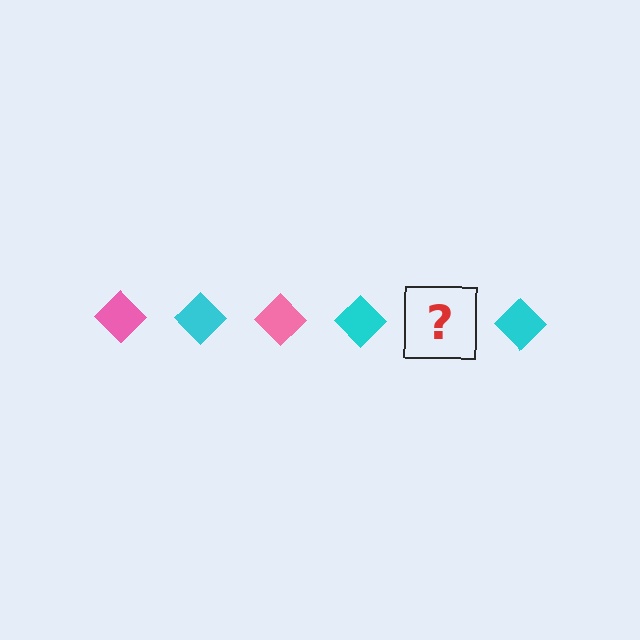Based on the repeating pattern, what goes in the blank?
The blank should be a pink diamond.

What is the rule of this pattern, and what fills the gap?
The rule is that the pattern cycles through pink, cyan diamonds. The gap should be filled with a pink diamond.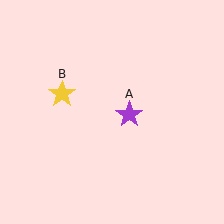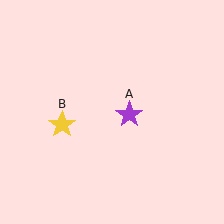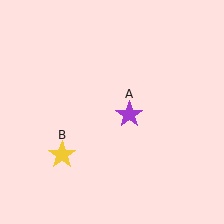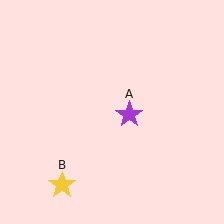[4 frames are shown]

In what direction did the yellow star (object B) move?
The yellow star (object B) moved down.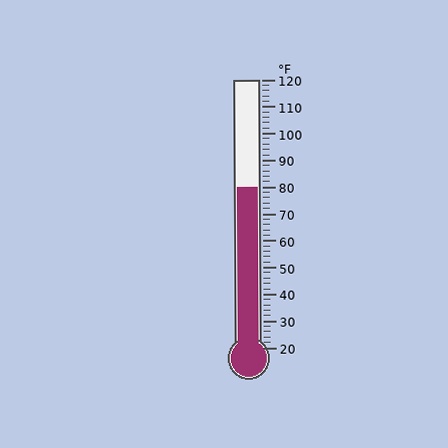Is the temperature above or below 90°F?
The temperature is below 90°F.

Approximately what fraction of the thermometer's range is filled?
The thermometer is filled to approximately 60% of its range.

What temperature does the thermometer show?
The thermometer shows approximately 80°F.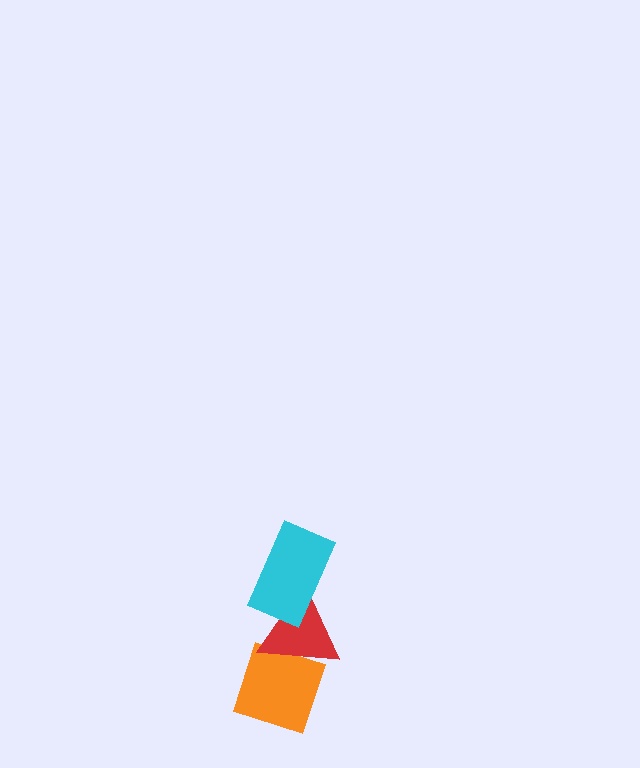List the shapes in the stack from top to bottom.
From top to bottom: the cyan rectangle, the red triangle, the orange diamond.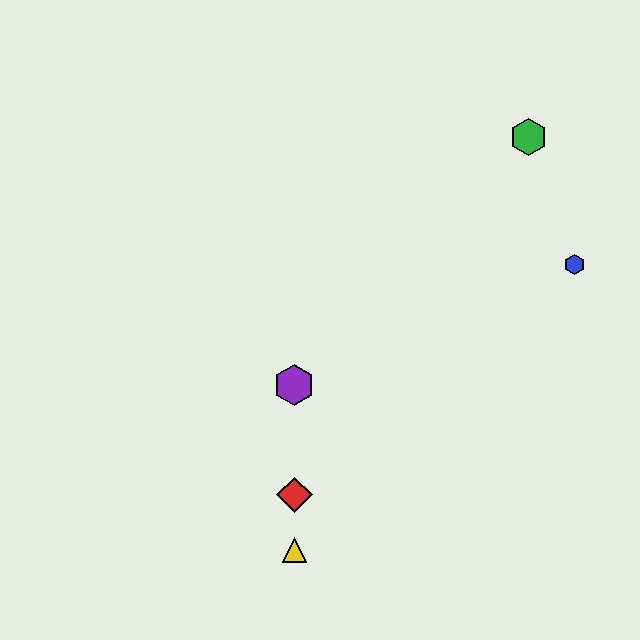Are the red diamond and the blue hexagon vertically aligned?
No, the red diamond is at x≈294 and the blue hexagon is at x≈575.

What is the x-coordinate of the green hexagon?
The green hexagon is at x≈528.